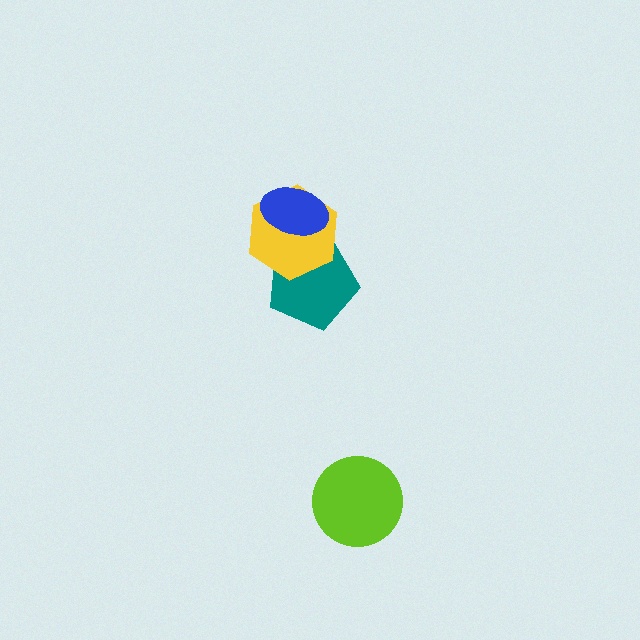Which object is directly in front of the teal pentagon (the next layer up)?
The yellow hexagon is directly in front of the teal pentagon.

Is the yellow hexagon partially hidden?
Yes, it is partially covered by another shape.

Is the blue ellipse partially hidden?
No, no other shape covers it.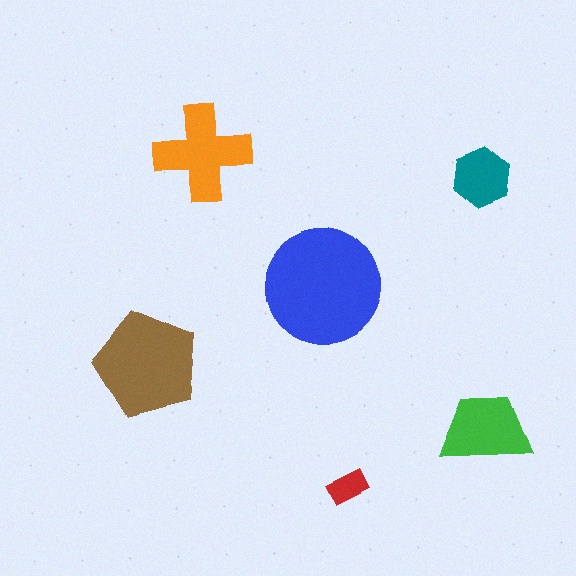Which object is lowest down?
The red rectangle is bottommost.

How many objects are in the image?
There are 6 objects in the image.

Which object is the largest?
The blue circle.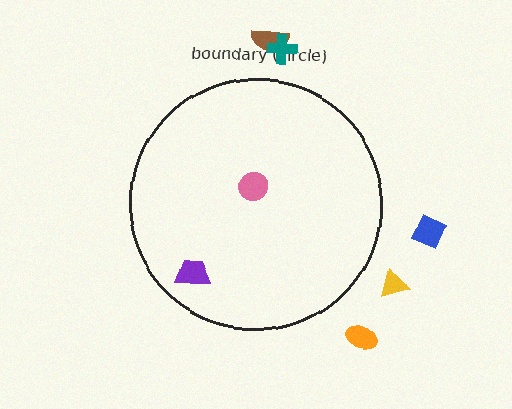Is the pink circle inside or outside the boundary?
Inside.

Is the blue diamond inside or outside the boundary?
Outside.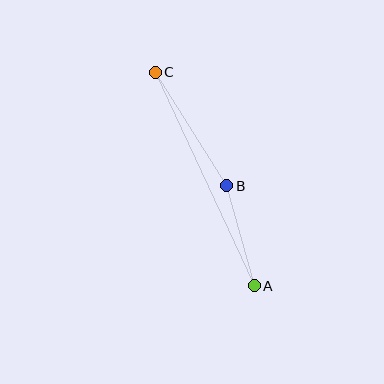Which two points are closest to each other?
Points A and B are closest to each other.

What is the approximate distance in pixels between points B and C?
The distance between B and C is approximately 135 pixels.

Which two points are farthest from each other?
Points A and C are farthest from each other.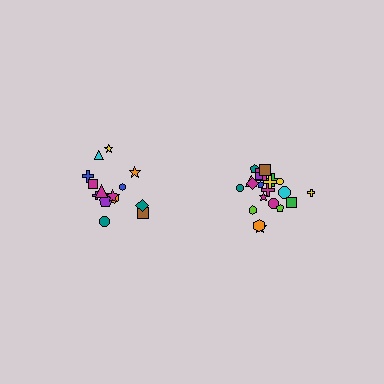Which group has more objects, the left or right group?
The right group.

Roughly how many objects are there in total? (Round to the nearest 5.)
Roughly 35 objects in total.